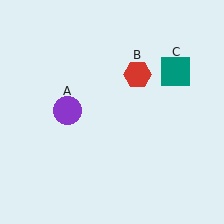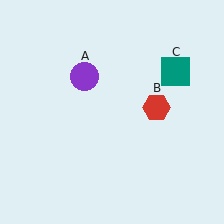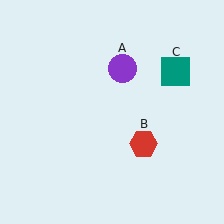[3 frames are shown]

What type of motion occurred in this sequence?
The purple circle (object A), red hexagon (object B) rotated clockwise around the center of the scene.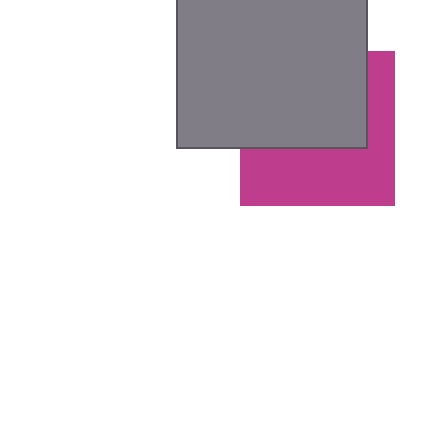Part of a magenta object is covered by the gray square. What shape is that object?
It is a square.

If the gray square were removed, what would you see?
You would see the complete magenta square.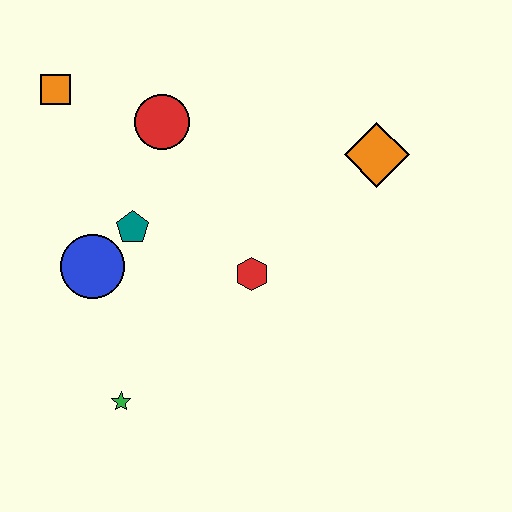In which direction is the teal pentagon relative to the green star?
The teal pentagon is above the green star.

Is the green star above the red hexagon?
No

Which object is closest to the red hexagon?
The teal pentagon is closest to the red hexagon.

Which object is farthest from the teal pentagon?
The orange diamond is farthest from the teal pentagon.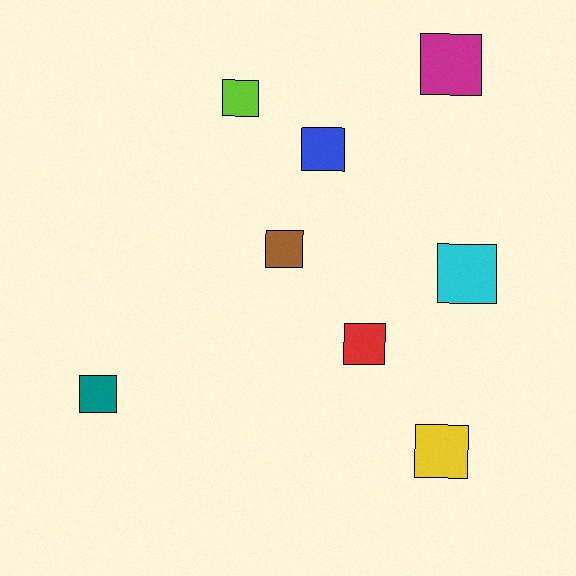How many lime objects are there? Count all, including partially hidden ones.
There is 1 lime object.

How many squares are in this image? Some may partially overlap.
There are 8 squares.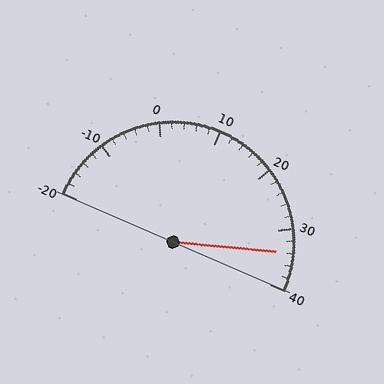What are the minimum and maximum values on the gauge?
The gauge ranges from -20 to 40.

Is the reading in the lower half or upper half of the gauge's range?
The reading is in the upper half of the range (-20 to 40).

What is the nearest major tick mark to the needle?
The nearest major tick mark is 30.